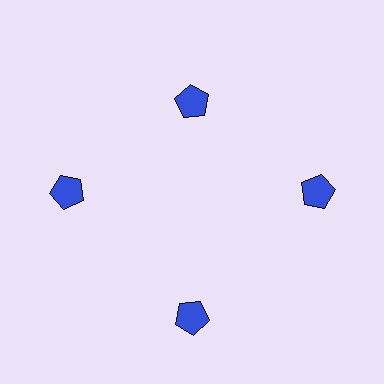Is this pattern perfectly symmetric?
No. The 4 blue pentagons are arranged in a ring, but one element near the 12 o'clock position is pulled inward toward the center, breaking the 4-fold rotational symmetry.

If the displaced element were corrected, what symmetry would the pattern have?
It would have 4-fold rotational symmetry — the pattern would map onto itself every 90 degrees.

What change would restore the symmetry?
The symmetry would be restored by moving it outward, back onto the ring so that all 4 pentagons sit at equal angles and equal distance from the center.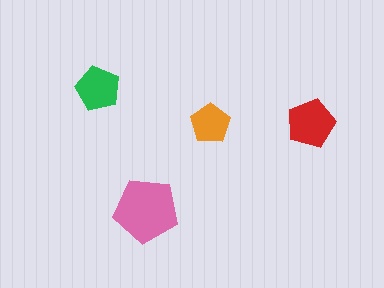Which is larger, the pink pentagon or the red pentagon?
The pink one.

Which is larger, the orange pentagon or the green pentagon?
The green one.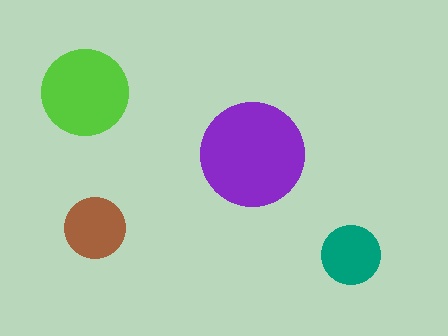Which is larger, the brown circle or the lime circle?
The lime one.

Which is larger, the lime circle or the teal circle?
The lime one.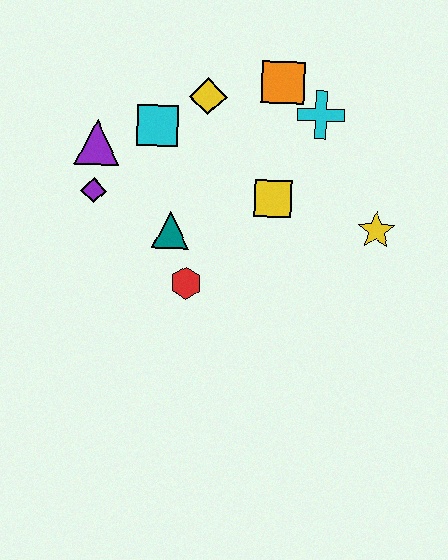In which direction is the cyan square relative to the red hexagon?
The cyan square is above the red hexagon.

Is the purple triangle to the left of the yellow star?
Yes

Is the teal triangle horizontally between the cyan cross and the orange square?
No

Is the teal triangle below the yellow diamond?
Yes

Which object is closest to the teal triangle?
The red hexagon is closest to the teal triangle.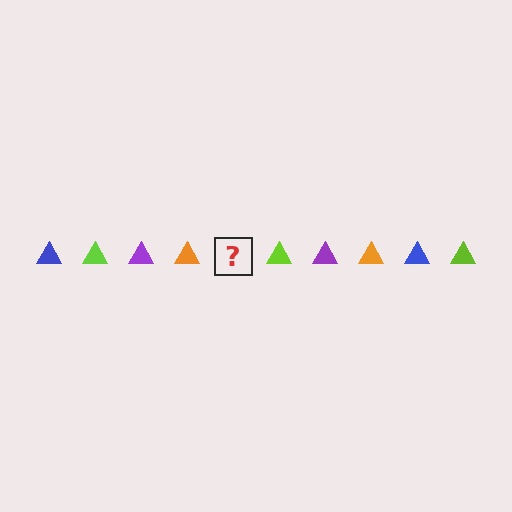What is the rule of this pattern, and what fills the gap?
The rule is that the pattern cycles through blue, lime, purple, orange triangles. The gap should be filled with a blue triangle.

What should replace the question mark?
The question mark should be replaced with a blue triangle.